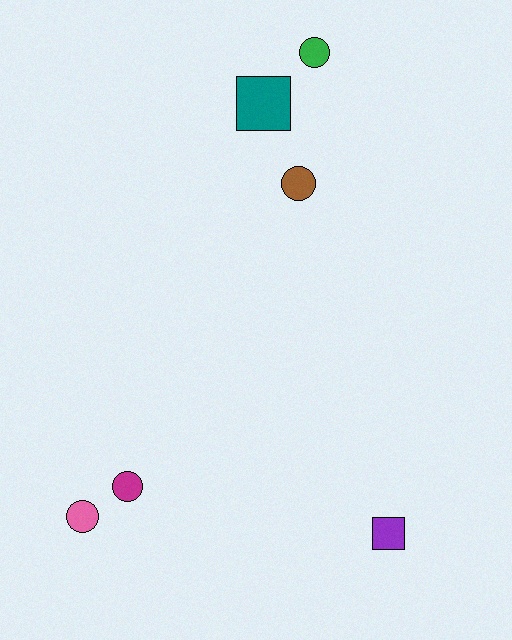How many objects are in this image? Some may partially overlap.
There are 6 objects.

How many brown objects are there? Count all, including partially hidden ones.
There is 1 brown object.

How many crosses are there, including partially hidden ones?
There are no crosses.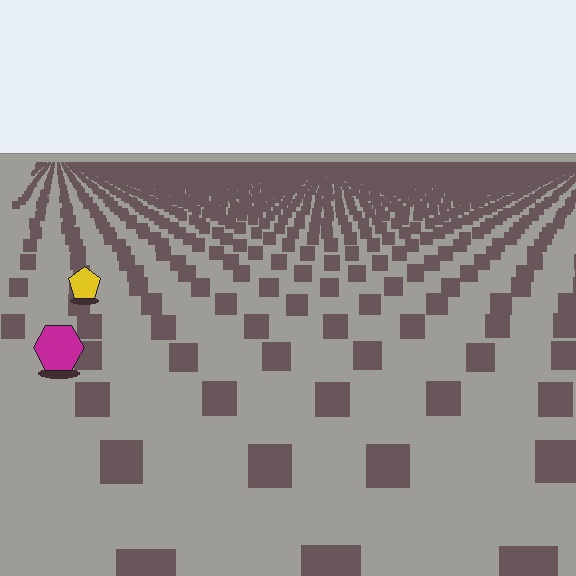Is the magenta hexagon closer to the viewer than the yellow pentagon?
Yes. The magenta hexagon is closer — you can tell from the texture gradient: the ground texture is coarser near it.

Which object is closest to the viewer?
The magenta hexagon is closest. The texture marks near it are larger and more spread out.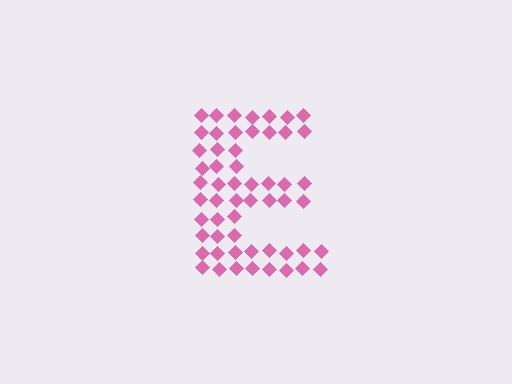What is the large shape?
The large shape is the letter E.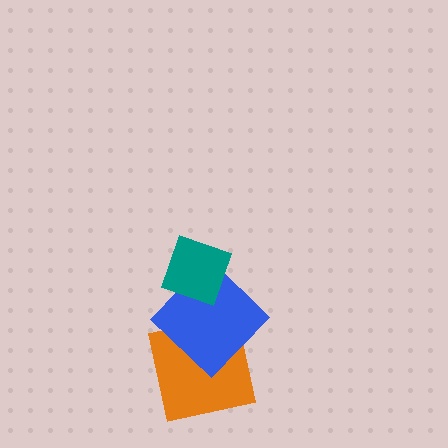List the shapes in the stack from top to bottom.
From top to bottom: the teal diamond, the blue diamond, the orange square.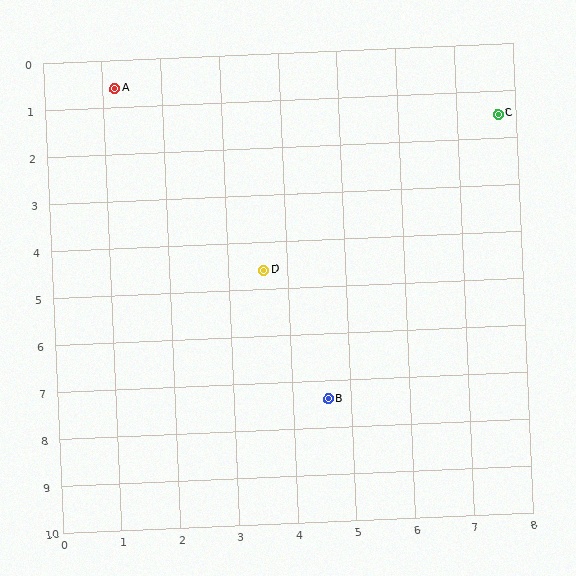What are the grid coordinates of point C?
Point C is at approximately (7.7, 1.5).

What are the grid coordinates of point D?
Point D is at approximately (3.6, 4.6).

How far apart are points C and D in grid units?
Points C and D are about 5.1 grid units apart.